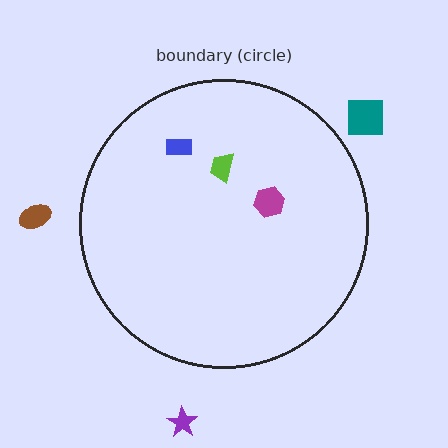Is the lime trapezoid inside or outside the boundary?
Inside.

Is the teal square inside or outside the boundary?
Outside.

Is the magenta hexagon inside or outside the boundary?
Inside.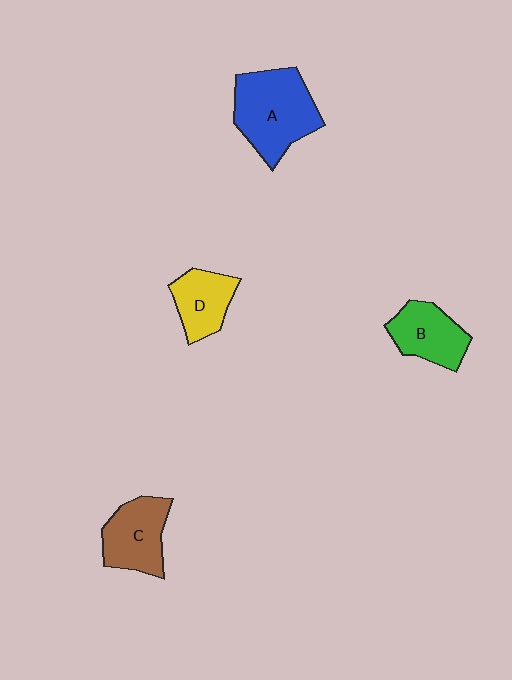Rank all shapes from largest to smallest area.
From largest to smallest: A (blue), C (brown), B (green), D (yellow).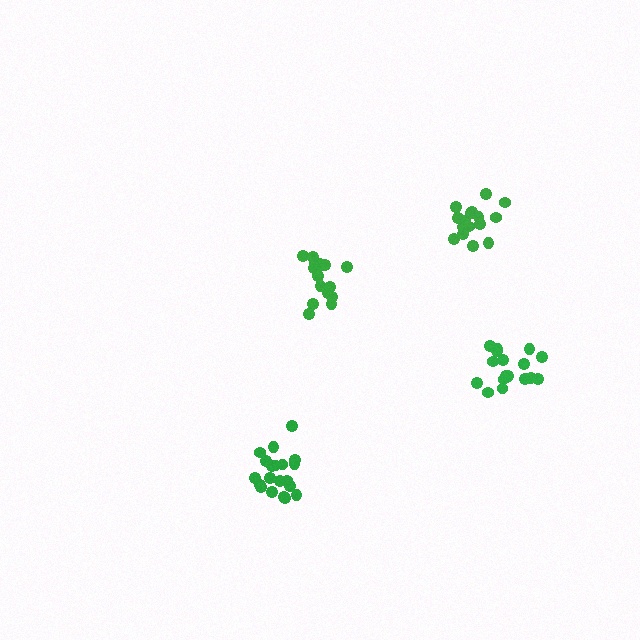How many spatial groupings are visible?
There are 4 spatial groupings.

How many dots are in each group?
Group 1: 16 dots, Group 2: 21 dots, Group 3: 18 dots, Group 4: 17 dots (72 total).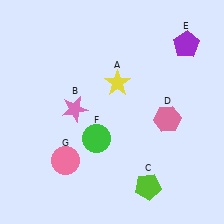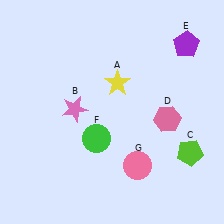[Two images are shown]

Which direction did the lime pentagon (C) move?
The lime pentagon (C) moved right.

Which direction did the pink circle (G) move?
The pink circle (G) moved right.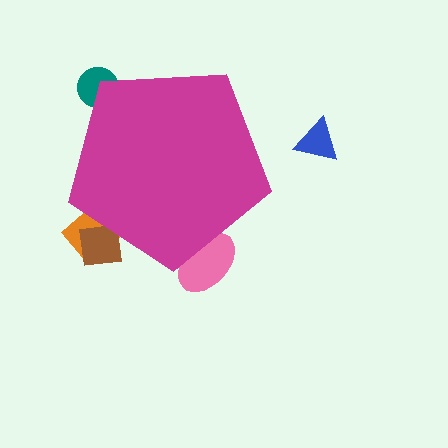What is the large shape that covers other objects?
A magenta pentagon.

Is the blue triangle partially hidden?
No, the blue triangle is fully visible.